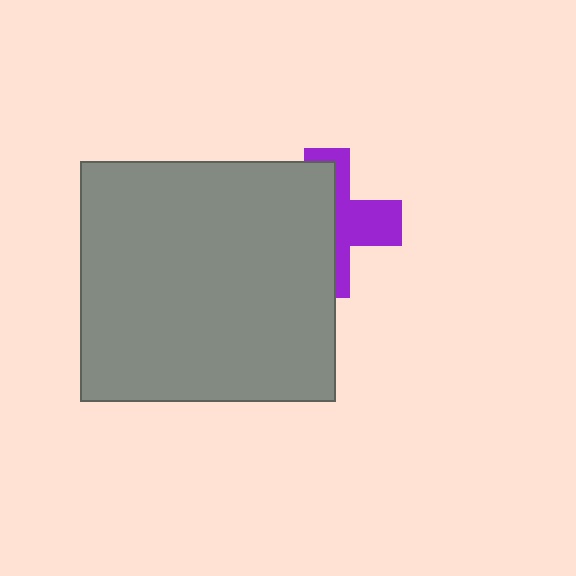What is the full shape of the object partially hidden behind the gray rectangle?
The partially hidden object is a purple cross.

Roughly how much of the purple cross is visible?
A small part of it is visible (roughly 42%).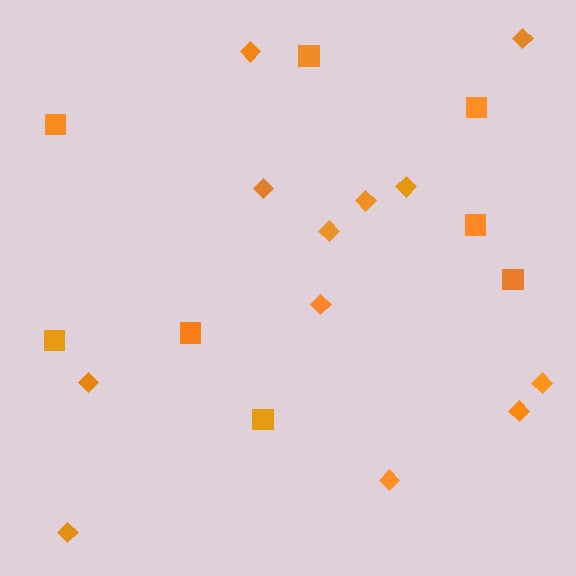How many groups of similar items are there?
There are 2 groups: one group of squares (8) and one group of diamonds (12).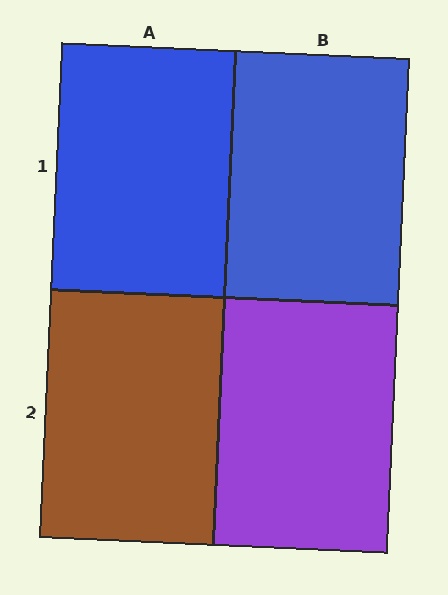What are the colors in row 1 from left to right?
Blue, blue.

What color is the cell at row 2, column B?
Purple.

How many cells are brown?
1 cell is brown.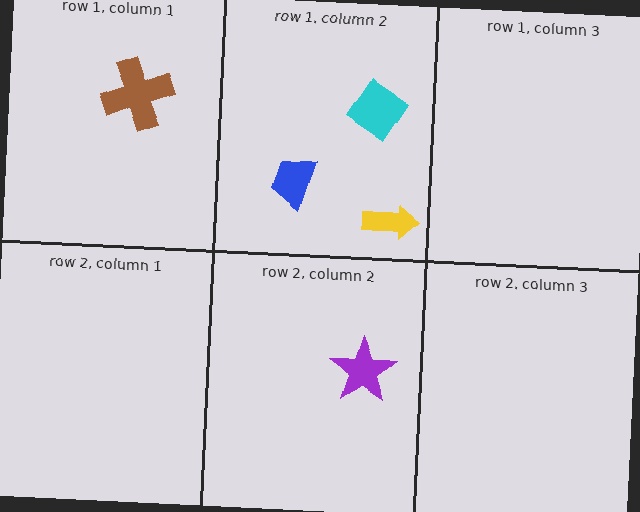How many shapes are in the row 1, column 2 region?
3.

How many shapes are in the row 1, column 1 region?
1.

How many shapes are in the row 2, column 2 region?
1.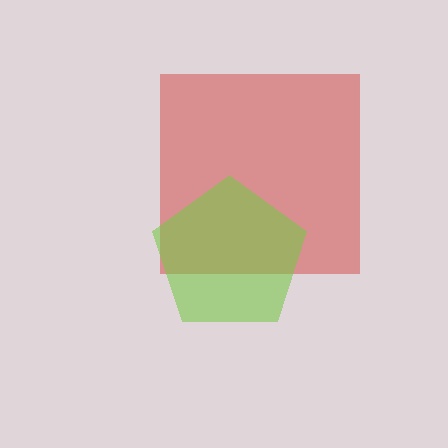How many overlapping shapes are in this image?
There are 2 overlapping shapes in the image.